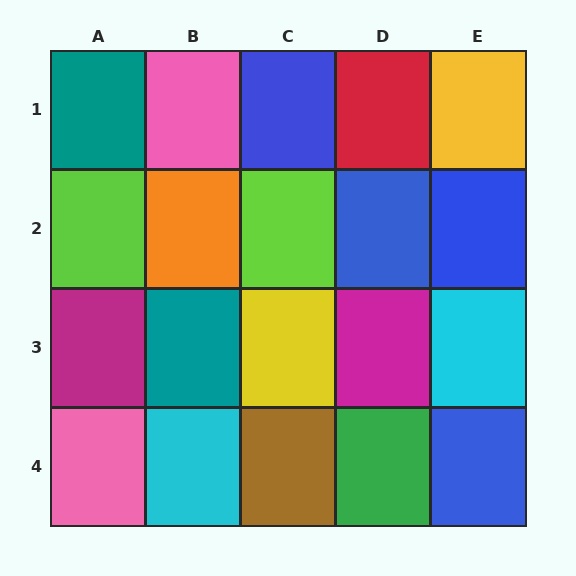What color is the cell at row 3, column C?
Yellow.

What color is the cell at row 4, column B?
Cyan.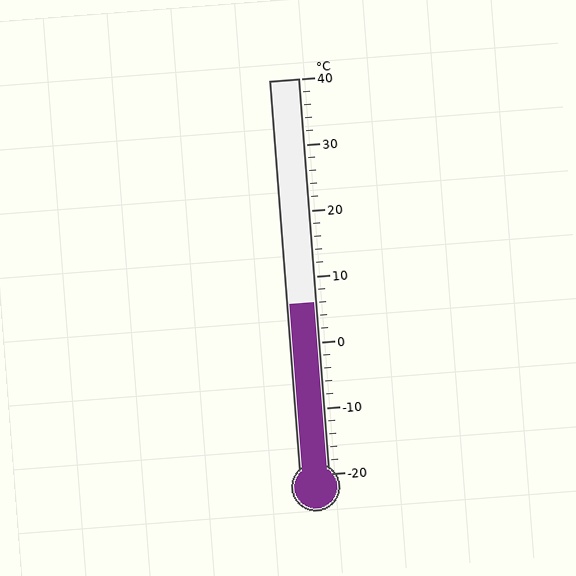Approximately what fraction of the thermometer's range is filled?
The thermometer is filled to approximately 45% of its range.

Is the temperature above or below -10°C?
The temperature is above -10°C.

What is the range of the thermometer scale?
The thermometer scale ranges from -20°C to 40°C.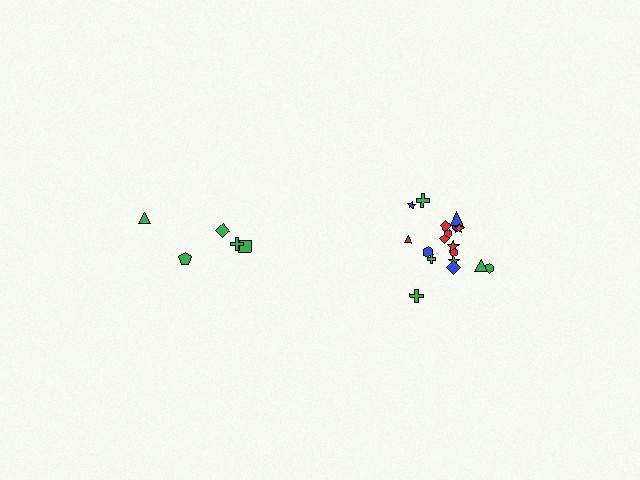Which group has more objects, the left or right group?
The right group.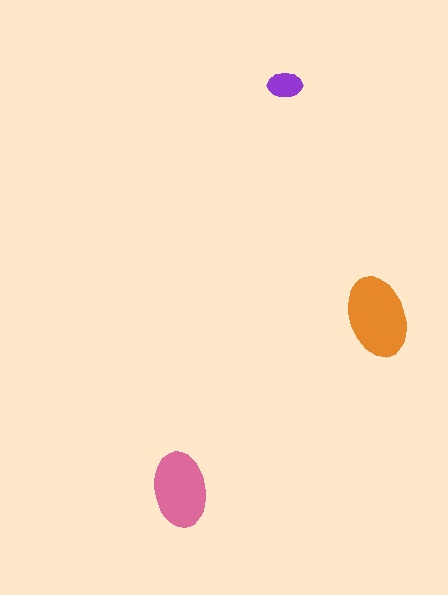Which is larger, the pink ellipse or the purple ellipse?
The pink one.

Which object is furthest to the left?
The pink ellipse is leftmost.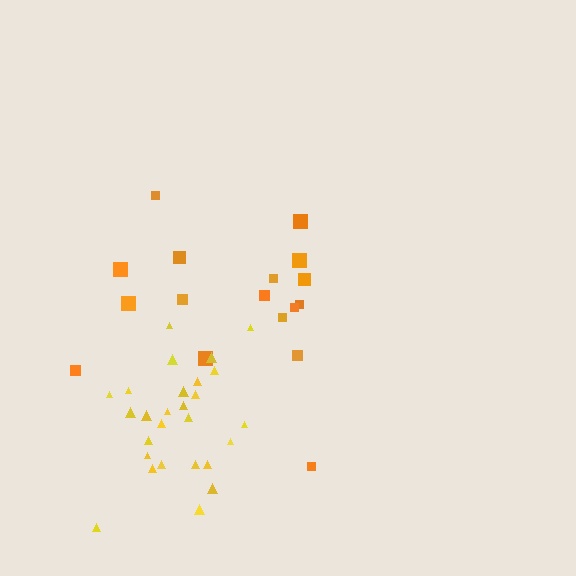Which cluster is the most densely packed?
Yellow.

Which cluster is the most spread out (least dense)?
Orange.